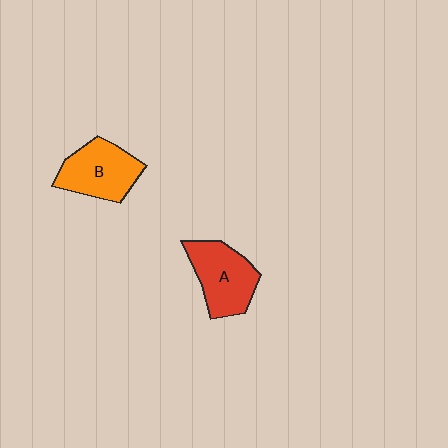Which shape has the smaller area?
Shape B (orange).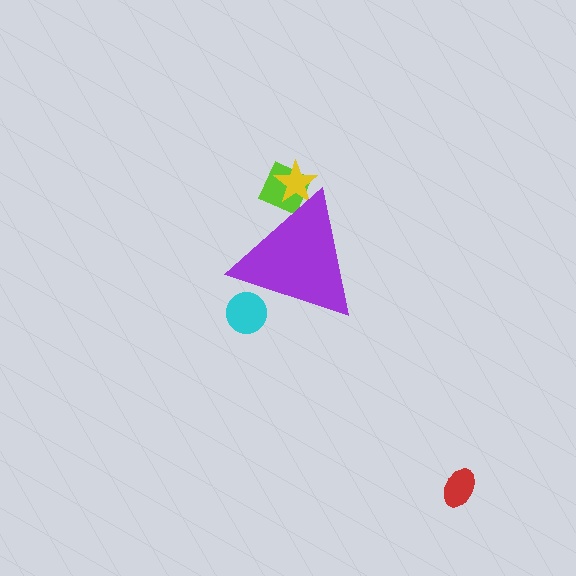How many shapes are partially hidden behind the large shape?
3 shapes are partially hidden.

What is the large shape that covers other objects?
A purple triangle.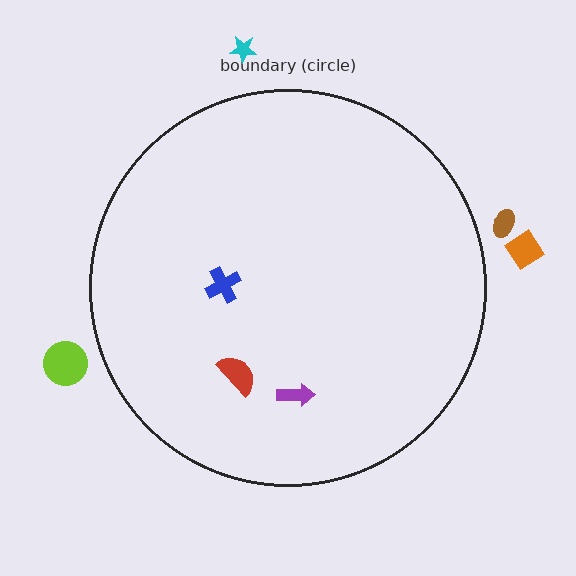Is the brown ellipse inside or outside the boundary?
Outside.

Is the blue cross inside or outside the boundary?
Inside.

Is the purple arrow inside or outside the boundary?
Inside.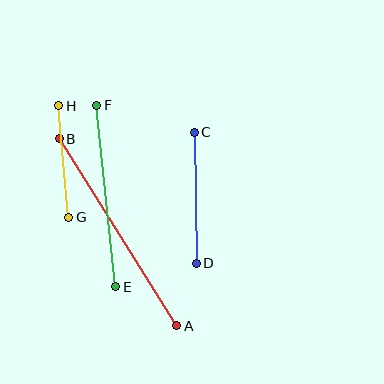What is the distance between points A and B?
The distance is approximately 221 pixels.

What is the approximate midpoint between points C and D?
The midpoint is at approximately (195, 198) pixels.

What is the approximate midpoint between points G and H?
The midpoint is at approximately (64, 162) pixels.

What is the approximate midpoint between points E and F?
The midpoint is at approximately (106, 196) pixels.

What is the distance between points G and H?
The distance is approximately 112 pixels.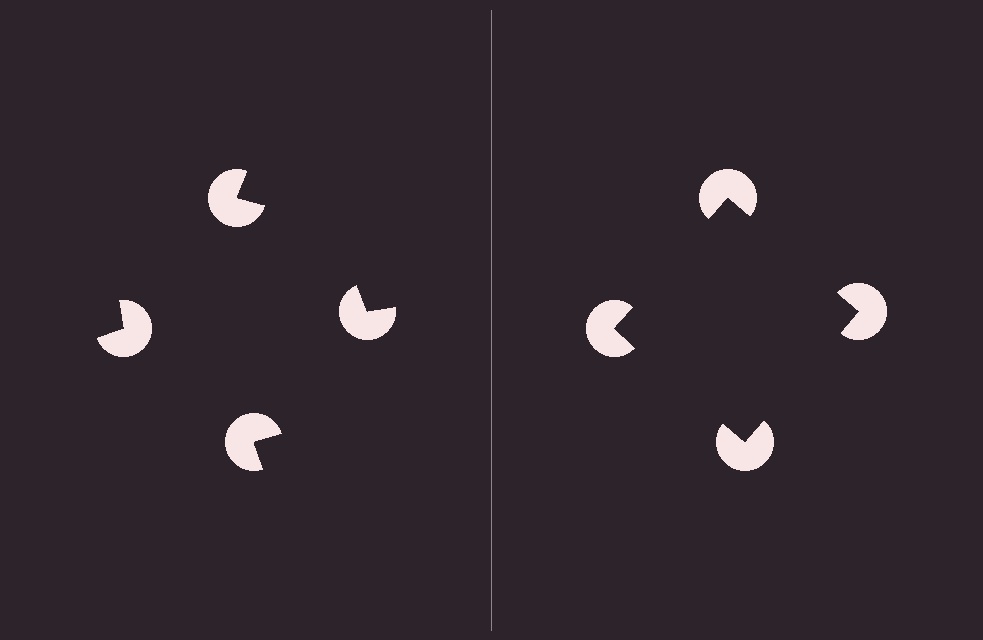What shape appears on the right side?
An illusory square.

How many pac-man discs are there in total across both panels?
8 — 4 on each side.